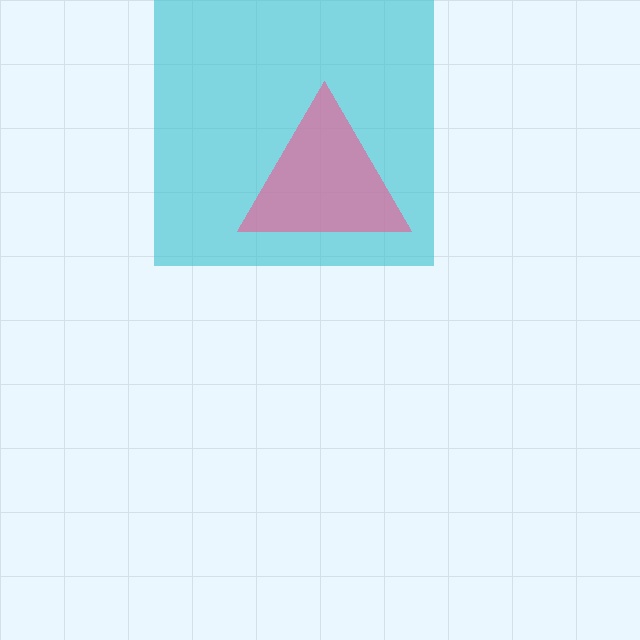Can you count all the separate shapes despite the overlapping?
Yes, there are 2 separate shapes.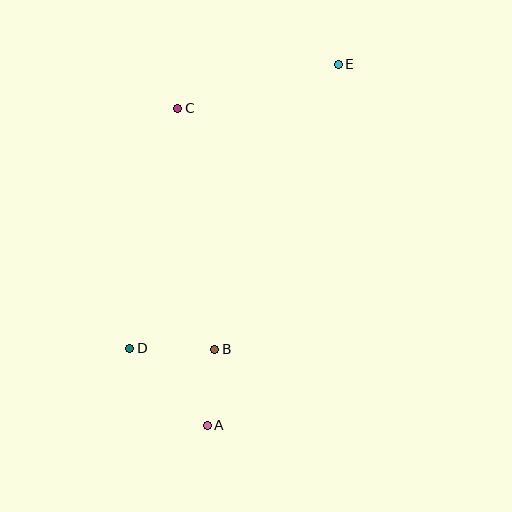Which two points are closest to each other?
Points A and B are closest to each other.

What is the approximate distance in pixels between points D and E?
The distance between D and E is approximately 352 pixels.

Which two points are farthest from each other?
Points A and E are farthest from each other.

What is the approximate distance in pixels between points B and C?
The distance between B and C is approximately 244 pixels.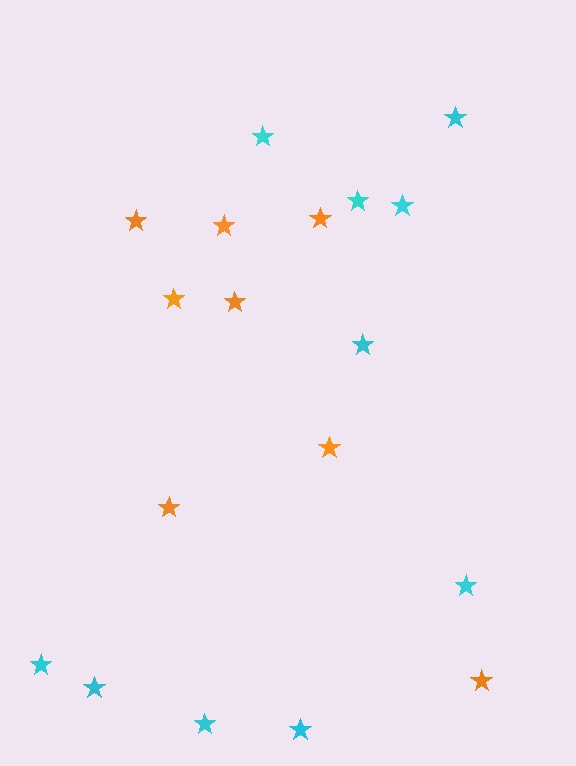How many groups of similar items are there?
There are 2 groups: one group of cyan stars (10) and one group of orange stars (8).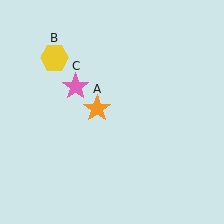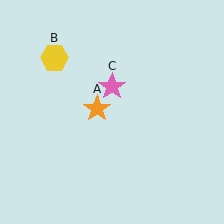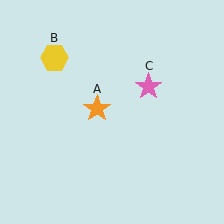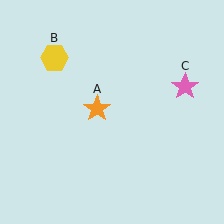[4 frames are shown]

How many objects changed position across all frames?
1 object changed position: pink star (object C).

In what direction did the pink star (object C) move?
The pink star (object C) moved right.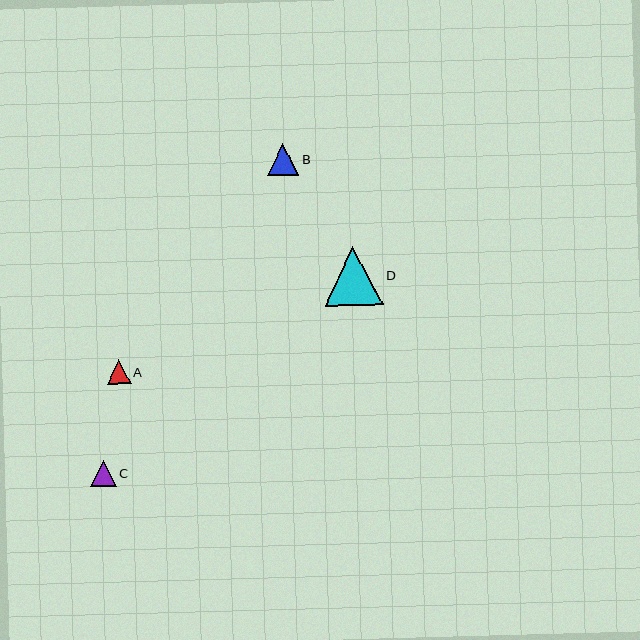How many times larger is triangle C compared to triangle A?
Triangle C is approximately 1.1 times the size of triangle A.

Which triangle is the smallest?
Triangle A is the smallest with a size of approximately 23 pixels.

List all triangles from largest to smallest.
From largest to smallest: D, B, C, A.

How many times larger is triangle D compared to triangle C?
Triangle D is approximately 2.3 times the size of triangle C.